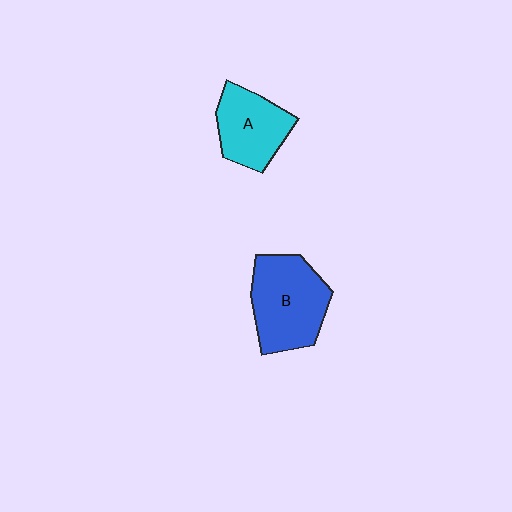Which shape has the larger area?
Shape B (blue).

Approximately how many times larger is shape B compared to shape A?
Approximately 1.3 times.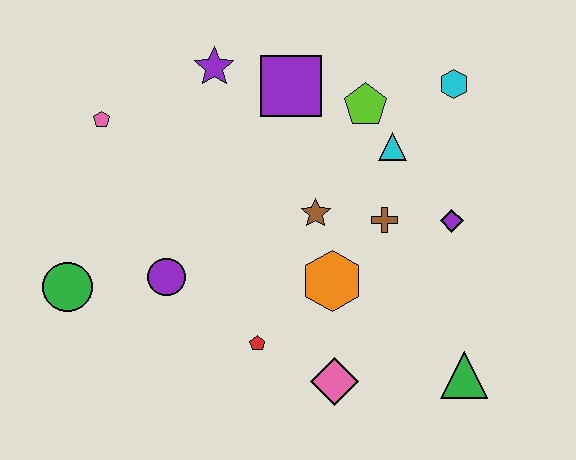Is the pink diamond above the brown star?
No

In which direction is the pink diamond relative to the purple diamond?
The pink diamond is below the purple diamond.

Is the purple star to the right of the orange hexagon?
No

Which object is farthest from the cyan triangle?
The green circle is farthest from the cyan triangle.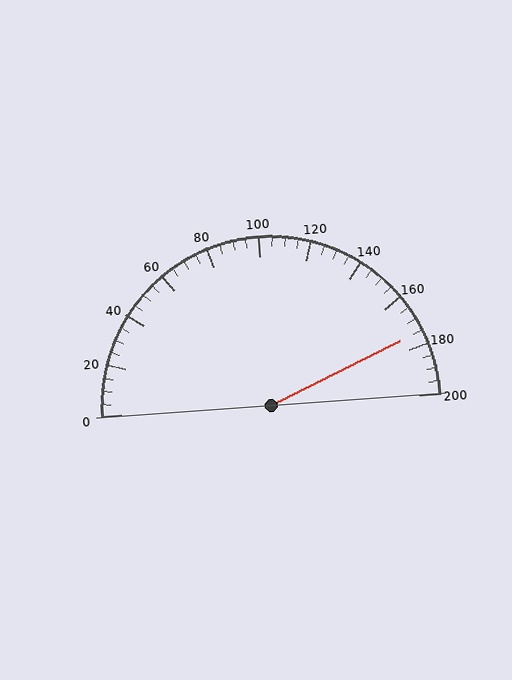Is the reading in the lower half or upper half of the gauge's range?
The reading is in the upper half of the range (0 to 200).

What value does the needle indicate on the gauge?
The needle indicates approximately 175.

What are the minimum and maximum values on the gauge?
The gauge ranges from 0 to 200.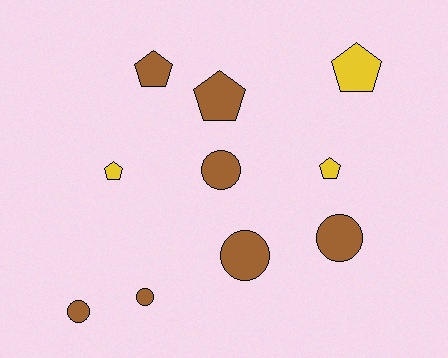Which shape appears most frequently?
Circle, with 5 objects.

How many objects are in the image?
There are 10 objects.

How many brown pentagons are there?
There are 2 brown pentagons.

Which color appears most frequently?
Brown, with 7 objects.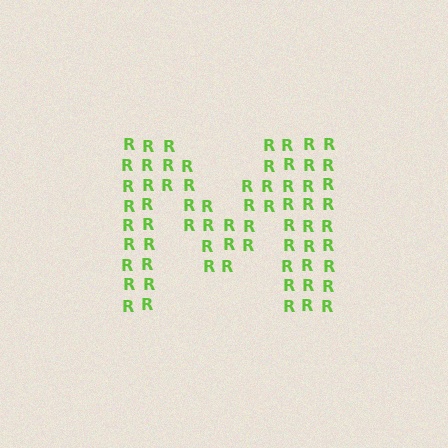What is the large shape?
The large shape is the letter M.